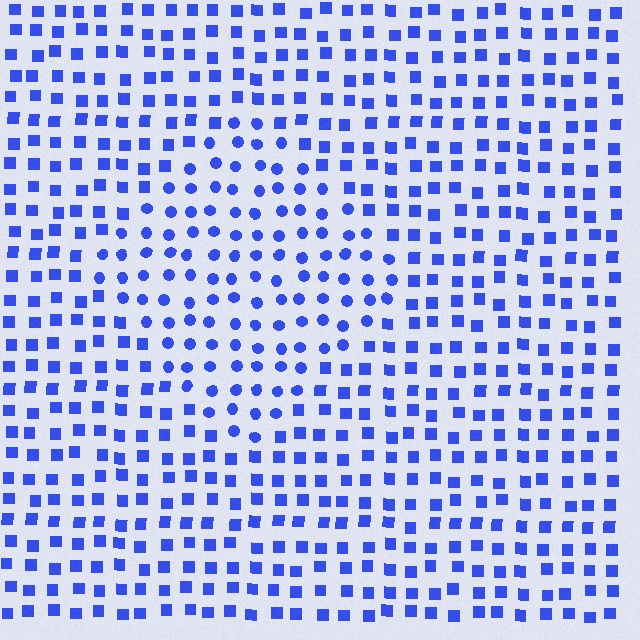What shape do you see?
I see a diamond.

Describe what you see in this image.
The image is filled with small blue elements arranged in a uniform grid. A diamond-shaped region contains circles, while the surrounding area contains squares. The boundary is defined purely by the change in element shape.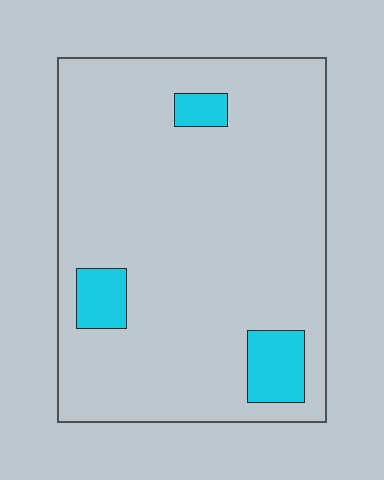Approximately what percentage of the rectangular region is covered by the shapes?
Approximately 10%.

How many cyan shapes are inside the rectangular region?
3.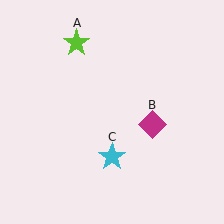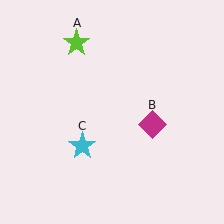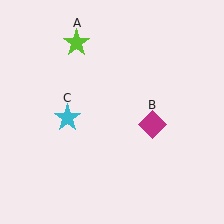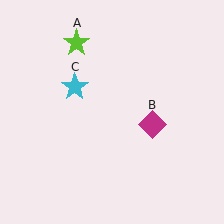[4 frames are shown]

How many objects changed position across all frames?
1 object changed position: cyan star (object C).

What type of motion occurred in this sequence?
The cyan star (object C) rotated clockwise around the center of the scene.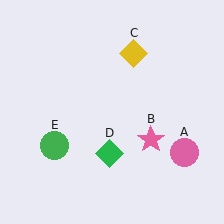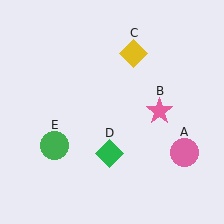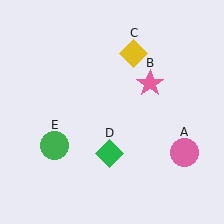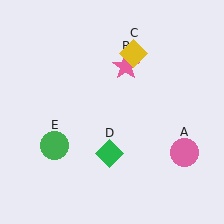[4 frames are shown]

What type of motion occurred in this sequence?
The pink star (object B) rotated counterclockwise around the center of the scene.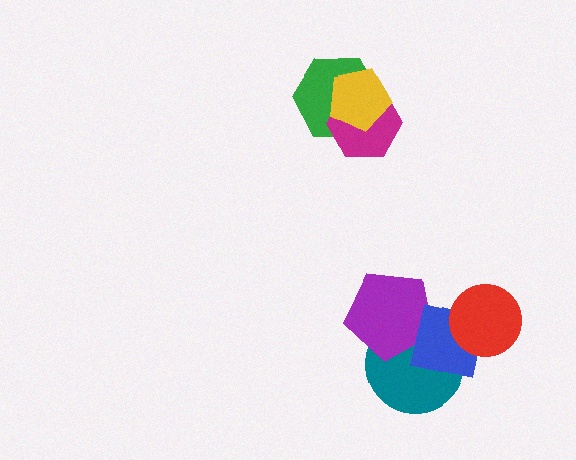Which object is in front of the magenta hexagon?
The yellow pentagon is in front of the magenta hexagon.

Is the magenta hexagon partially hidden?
Yes, it is partially covered by another shape.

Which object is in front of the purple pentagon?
The blue square is in front of the purple pentagon.